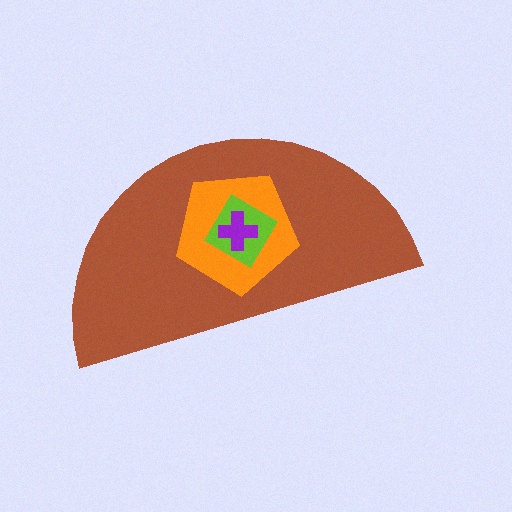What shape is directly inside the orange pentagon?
The lime diamond.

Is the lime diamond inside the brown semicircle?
Yes.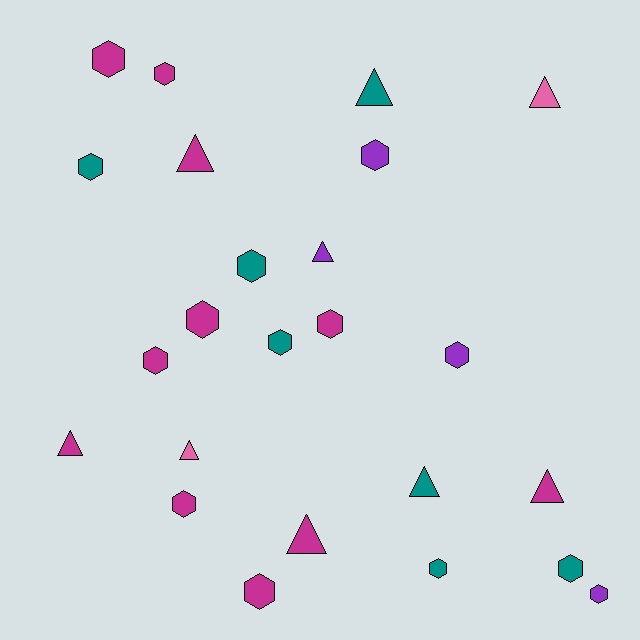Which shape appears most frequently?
Hexagon, with 15 objects.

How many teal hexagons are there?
There are 5 teal hexagons.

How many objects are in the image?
There are 24 objects.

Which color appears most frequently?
Magenta, with 11 objects.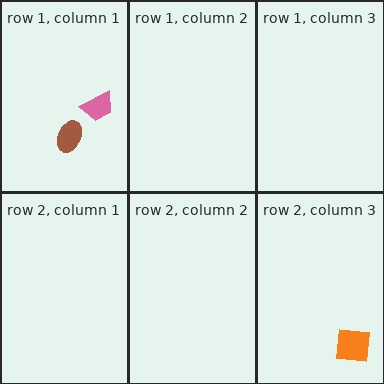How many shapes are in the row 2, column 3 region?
1.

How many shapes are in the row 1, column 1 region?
2.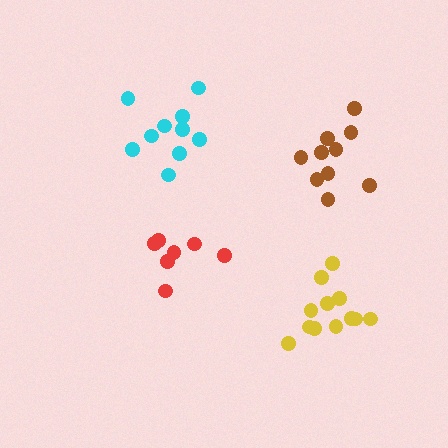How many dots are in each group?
Group 1: 12 dots, Group 2: 10 dots, Group 3: 7 dots, Group 4: 10 dots (39 total).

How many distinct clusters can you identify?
There are 4 distinct clusters.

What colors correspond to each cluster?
The clusters are colored: yellow, brown, red, cyan.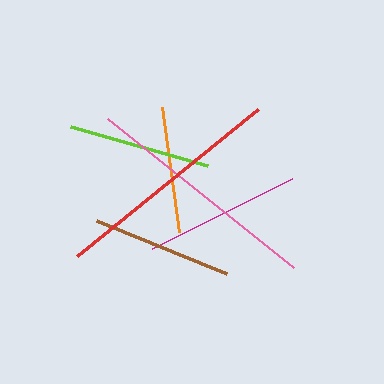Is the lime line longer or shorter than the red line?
The red line is longer than the lime line.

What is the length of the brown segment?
The brown segment is approximately 141 pixels long.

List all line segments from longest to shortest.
From longest to shortest: pink, red, magenta, lime, brown, orange.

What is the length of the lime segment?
The lime segment is approximately 142 pixels long.